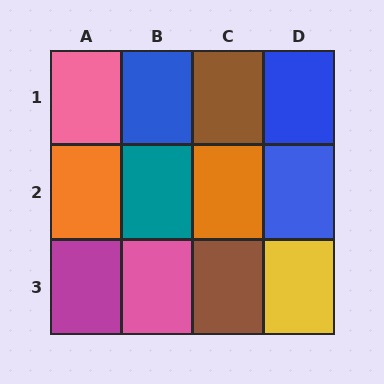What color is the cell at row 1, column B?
Blue.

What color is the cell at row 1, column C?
Brown.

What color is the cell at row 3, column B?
Pink.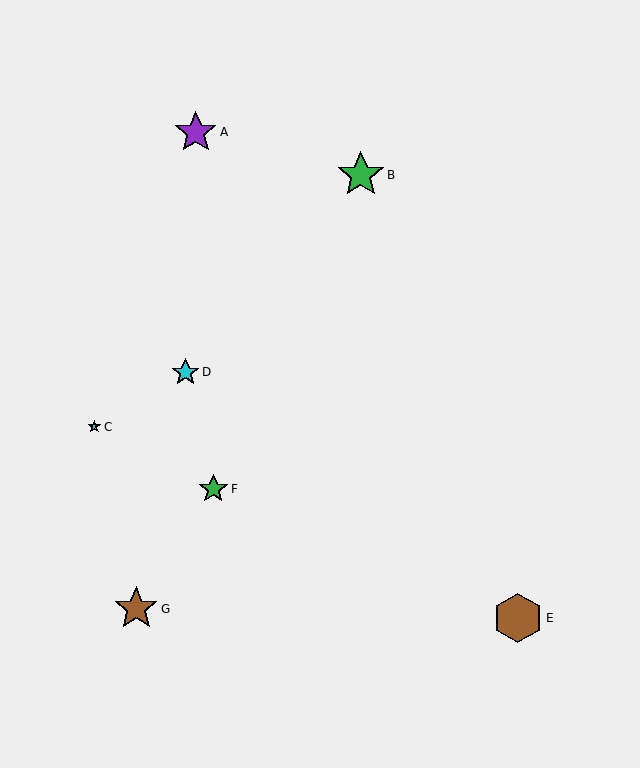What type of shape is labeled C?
Shape C is a cyan star.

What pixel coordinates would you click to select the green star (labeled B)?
Click at (361, 175) to select the green star B.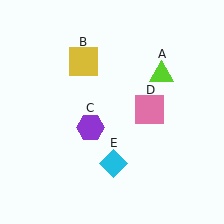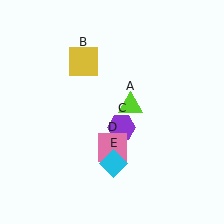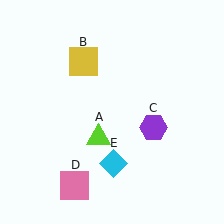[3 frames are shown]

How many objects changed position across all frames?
3 objects changed position: lime triangle (object A), purple hexagon (object C), pink square (object D).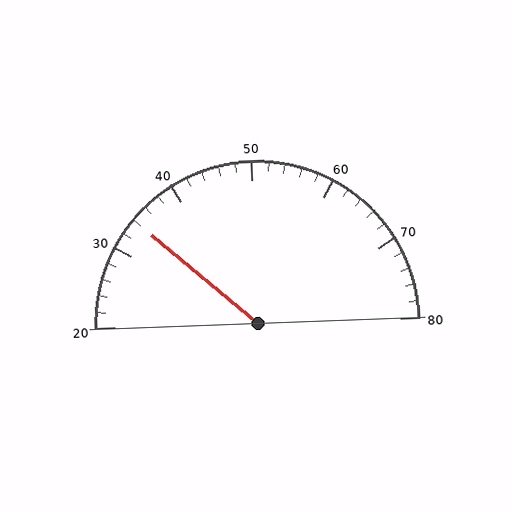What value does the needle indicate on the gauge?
The needle indicates approximately 34.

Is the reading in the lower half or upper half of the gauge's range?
The reading is in the lower half of the range (20 to 80).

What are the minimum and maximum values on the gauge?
The gauge ranges from 20 to 80.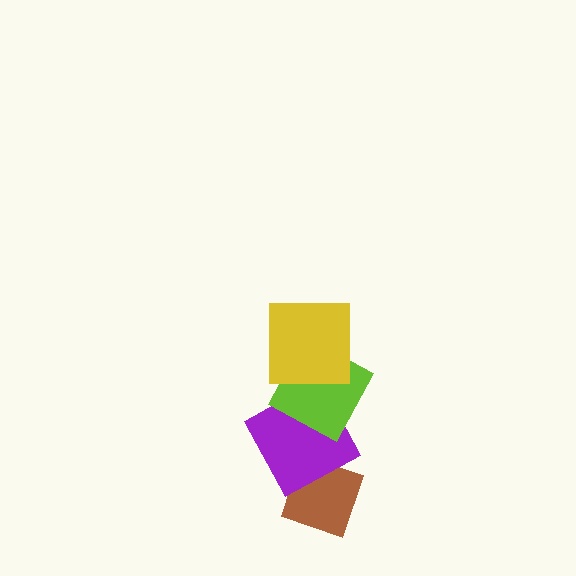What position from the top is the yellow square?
The yellow square is 1st from the top.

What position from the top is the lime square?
The lime square is 2nd from the top.